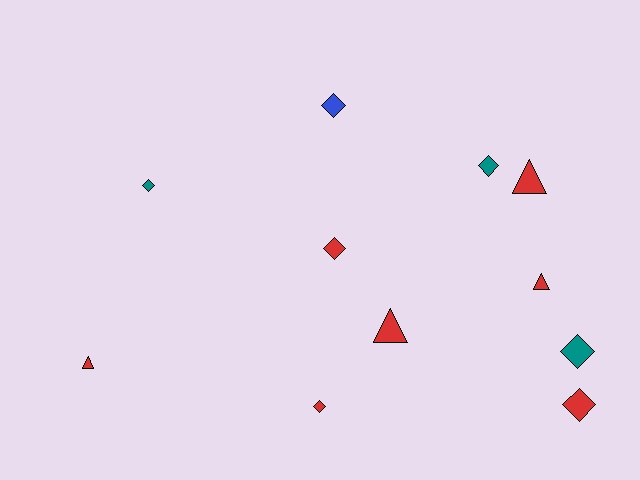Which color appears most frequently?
Red, with 7 objects.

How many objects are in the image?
There are 11 objects.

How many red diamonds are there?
There are 3 red diamonds.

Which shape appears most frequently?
Diamond, with 7 objects.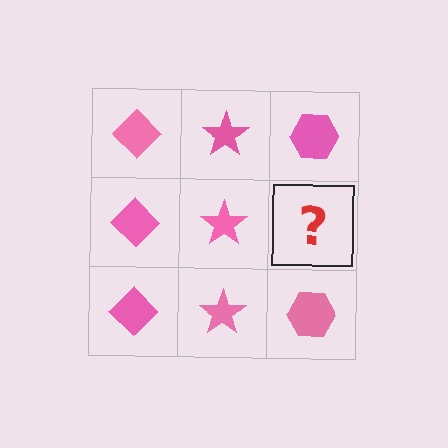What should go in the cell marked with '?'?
The missing cell should contain a pink hexagon.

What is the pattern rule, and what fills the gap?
The rule is that each column has a consistent shape. The gap should be filled with a pink hexagon.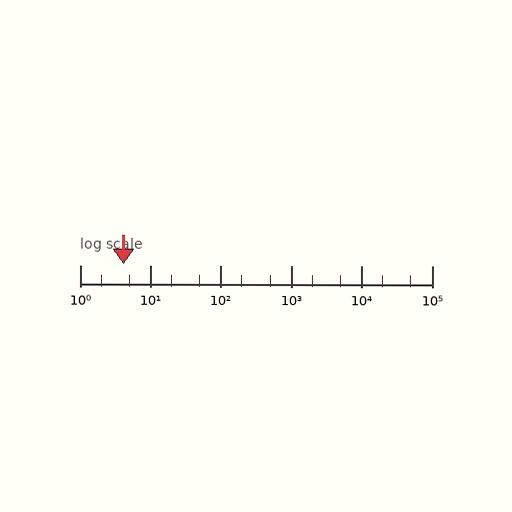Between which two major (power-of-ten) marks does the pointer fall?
The pointer is between 1 and 10.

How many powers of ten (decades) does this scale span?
The scale spans 5 decades, from 1 to 100000.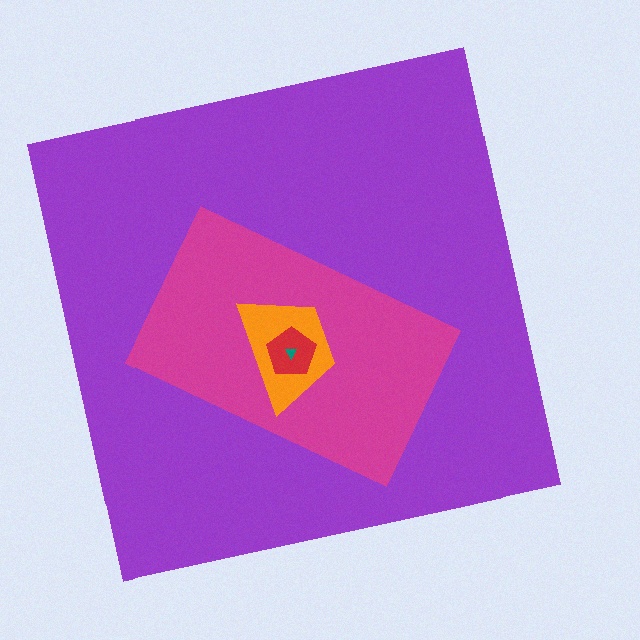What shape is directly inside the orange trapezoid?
The red pentagon.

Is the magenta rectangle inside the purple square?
Yes.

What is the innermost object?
The teal triangle.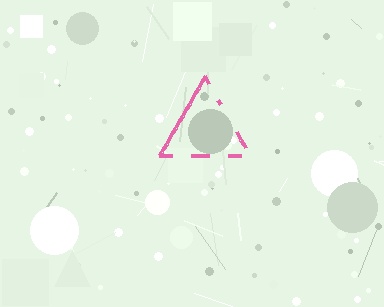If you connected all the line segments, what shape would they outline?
They would outline a triangle.